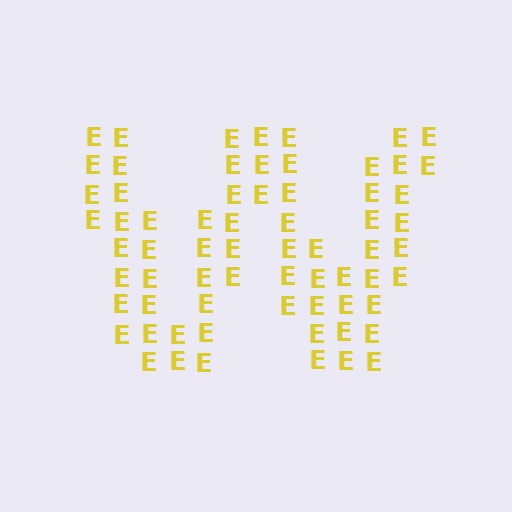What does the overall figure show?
The overall figure shows the letter W.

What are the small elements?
The small elements are letter E's.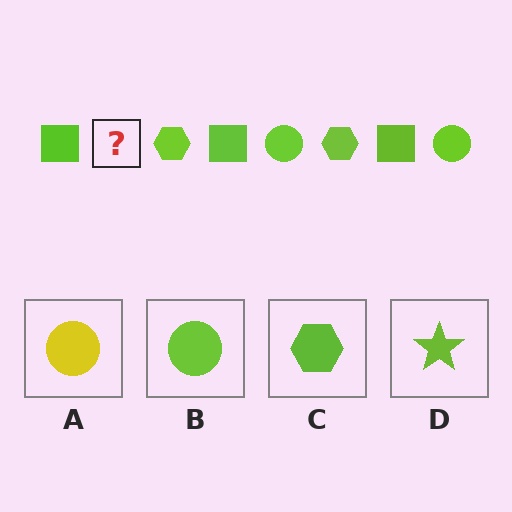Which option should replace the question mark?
Option B.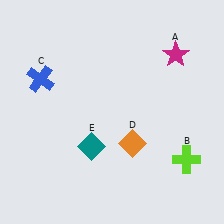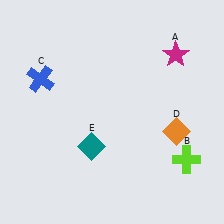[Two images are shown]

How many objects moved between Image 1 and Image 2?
1 object moved between the two images.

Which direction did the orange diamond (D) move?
The orange diamond (D) moved right.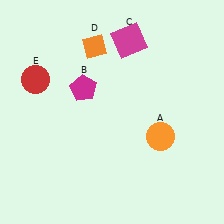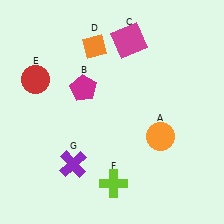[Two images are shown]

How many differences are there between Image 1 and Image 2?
There are 2 differences between the two images.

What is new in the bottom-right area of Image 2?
A lime cross (F) was added in the bottom-right area of Image 2.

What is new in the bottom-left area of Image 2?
A purple cross (G) was added in the bottom-left area of Image 2.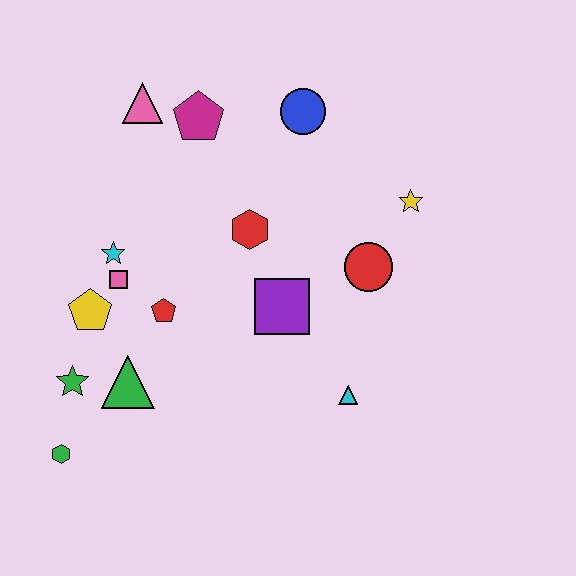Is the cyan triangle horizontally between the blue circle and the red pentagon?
No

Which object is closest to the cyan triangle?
The purple square is closest to the cyan triangle.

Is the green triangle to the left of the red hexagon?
Yes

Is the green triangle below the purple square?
Yes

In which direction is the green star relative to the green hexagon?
The green star is above the green hexagon.